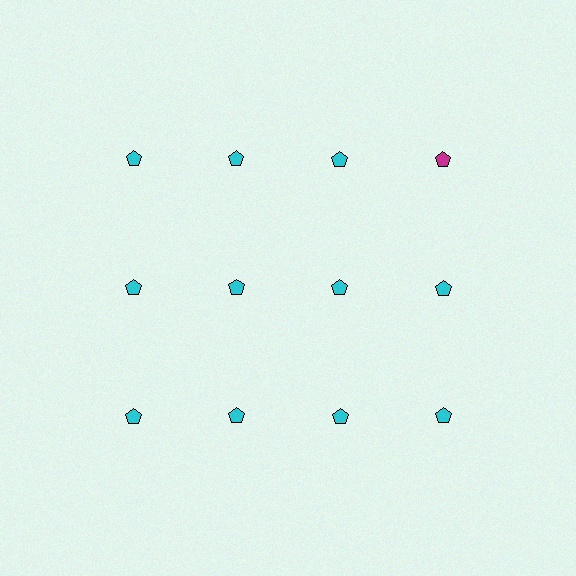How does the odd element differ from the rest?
It has a different color: magenta instead of cyan.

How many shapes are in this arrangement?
There are 12 shapes arranged in a grid pattern.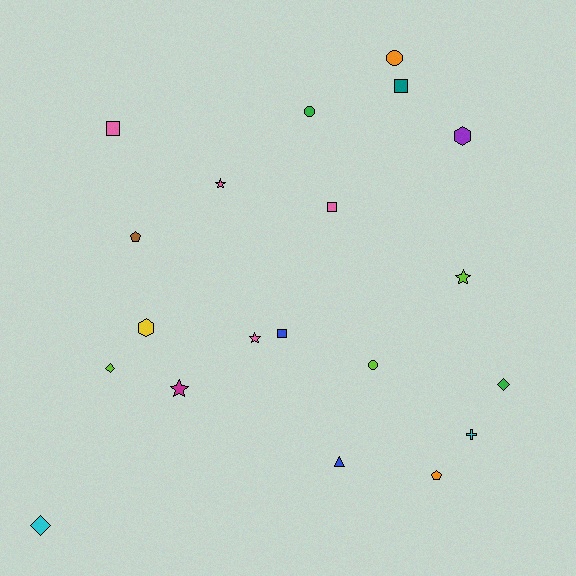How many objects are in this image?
There are 20 objects.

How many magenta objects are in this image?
There is 1 magenta object.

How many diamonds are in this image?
There are 3 diamonds.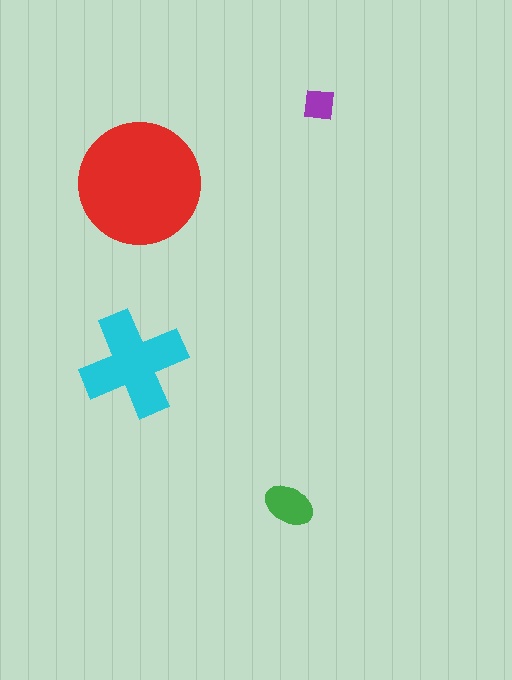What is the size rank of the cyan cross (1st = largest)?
2nd.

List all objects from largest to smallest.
The red circle, the cyan cross, the green ellipse, the purple square.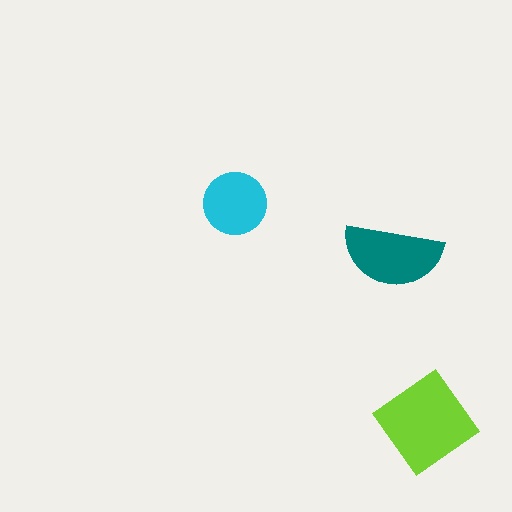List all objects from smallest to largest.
The cyan circle, the teal semicircle, the lime diamond.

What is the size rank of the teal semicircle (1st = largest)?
2nd.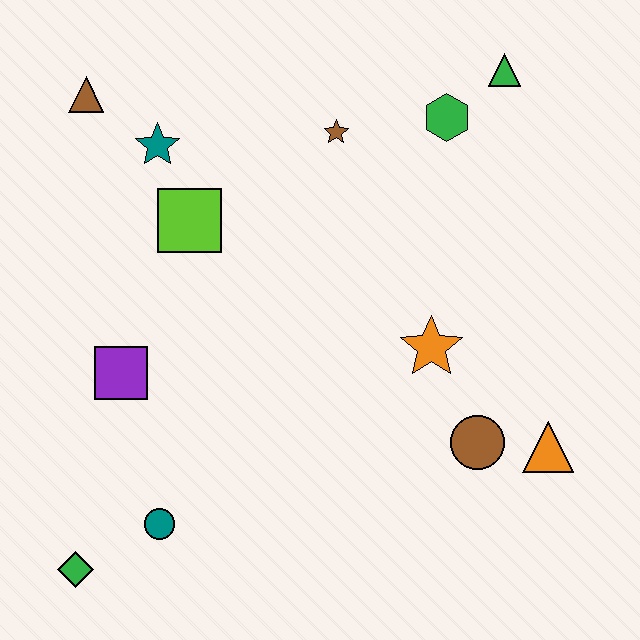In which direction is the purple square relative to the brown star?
The purple square is below the brown star.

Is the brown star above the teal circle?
Yes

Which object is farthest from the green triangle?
The green diamond is farthest from the green triangle.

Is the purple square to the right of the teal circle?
No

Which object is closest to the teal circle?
The green diamond is closest to the teal circle.